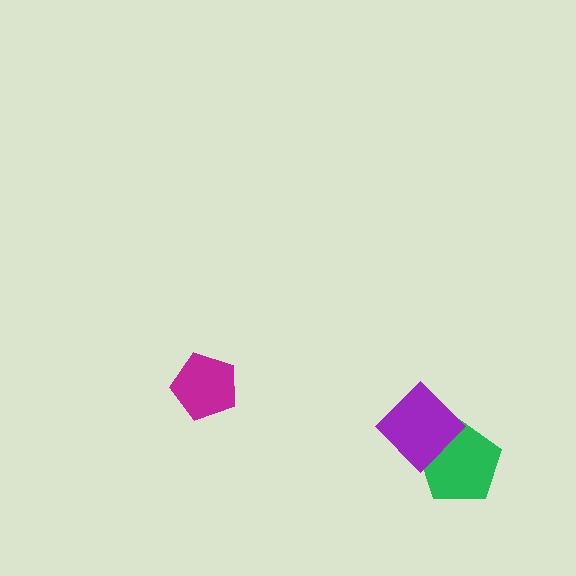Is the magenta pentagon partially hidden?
No, no other shape covers it.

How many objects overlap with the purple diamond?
1 object overlaps with the purple diamond.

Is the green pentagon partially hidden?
Yes, it is partially covered by another shape.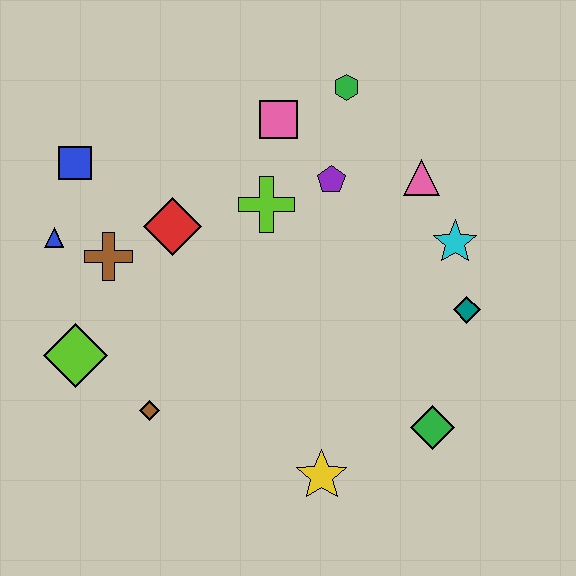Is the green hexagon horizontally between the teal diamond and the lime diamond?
Yes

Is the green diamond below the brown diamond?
Yes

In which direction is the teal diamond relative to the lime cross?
The teal diamond is to the right of the lime cross.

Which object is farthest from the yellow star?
The blue square is farthest from the yellow star.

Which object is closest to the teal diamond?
The cyan star is closest to the teal diamond.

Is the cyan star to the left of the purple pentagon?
No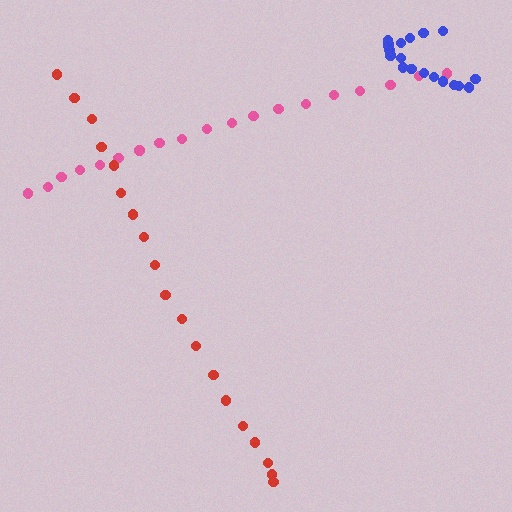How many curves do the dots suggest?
There are 3 distinct paths.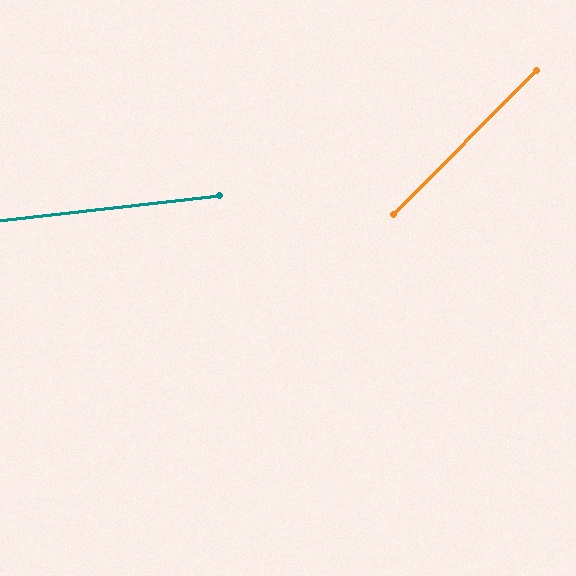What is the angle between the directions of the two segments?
Approximately 39 degrees.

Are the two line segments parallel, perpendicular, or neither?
Neither parallel nor perpendicular — they differ by about 39°.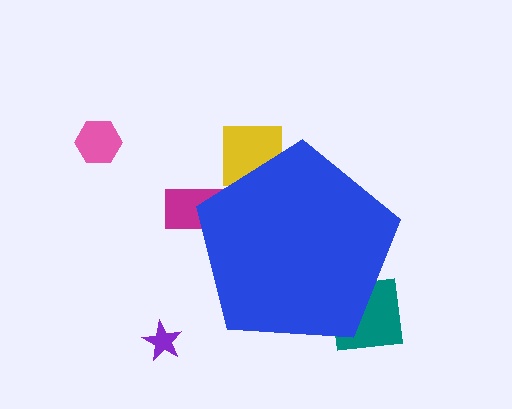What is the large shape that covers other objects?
A blue pentagon.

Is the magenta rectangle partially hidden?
Yes, the magenta rectangle is partially hidden behind the blue pentagon.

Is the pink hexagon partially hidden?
No, the pink hexagon is fully visible.